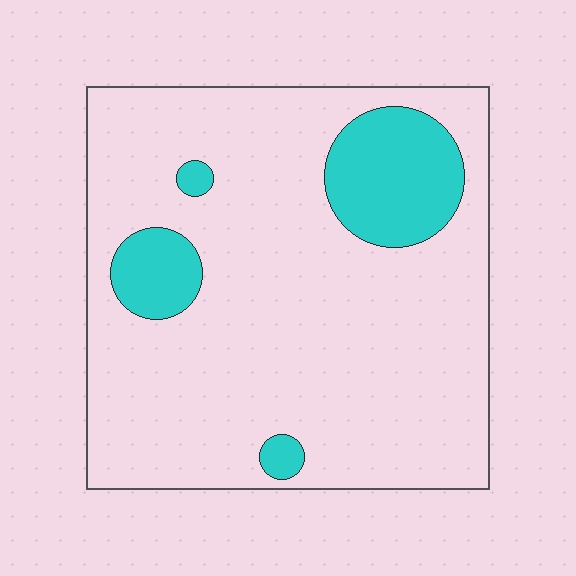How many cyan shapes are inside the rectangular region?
4.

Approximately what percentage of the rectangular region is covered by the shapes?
Approximately 15%.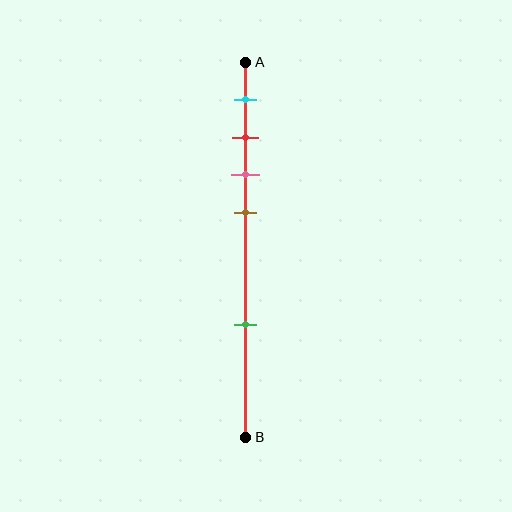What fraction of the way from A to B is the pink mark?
The pink mark is approximately 30% (0.3) of the way from A to B.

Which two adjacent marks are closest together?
The red and pink marks are the closest adjacent pair.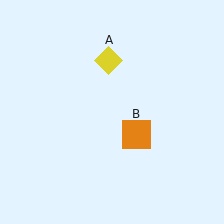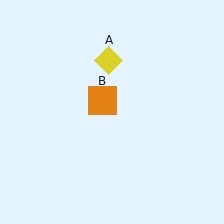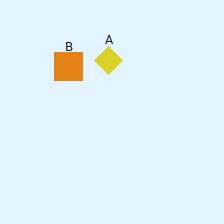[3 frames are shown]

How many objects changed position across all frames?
1 object changed position: orange square (object B).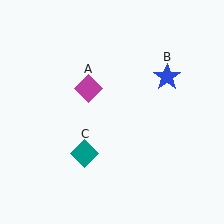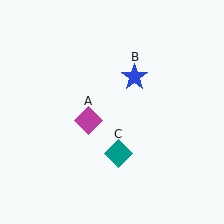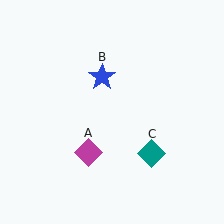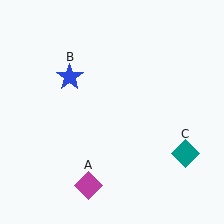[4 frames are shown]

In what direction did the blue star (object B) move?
The blue star (object B) moved left.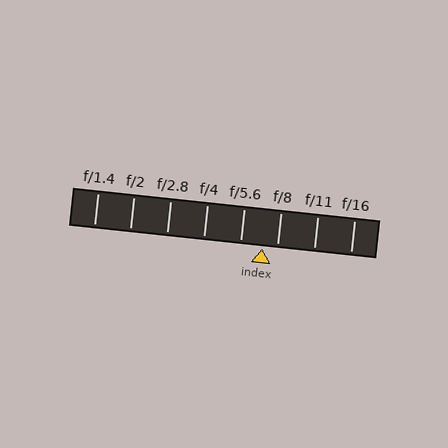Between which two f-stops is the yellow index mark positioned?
The index mark is between f/5.6 and f/8.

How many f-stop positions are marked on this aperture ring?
There are 8 f-stop positions marked.